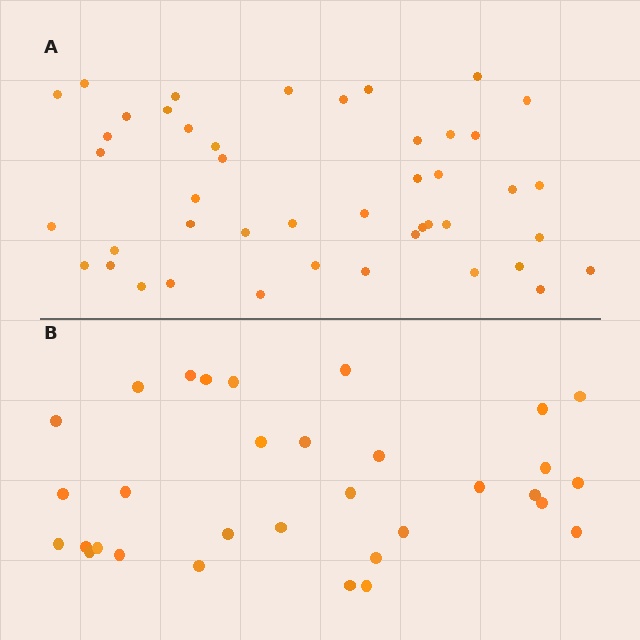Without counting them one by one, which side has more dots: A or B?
Region A (the top region) has more dots.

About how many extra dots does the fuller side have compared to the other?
Region A has approximately 15 more dots than region B.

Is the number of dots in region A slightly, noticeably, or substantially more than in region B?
Region A has noticeably more, but not dramatically so. The ratio is roughly 1.4 to 1.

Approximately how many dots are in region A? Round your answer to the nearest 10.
About 40 dots. (The exact count is 45, which rounds to 40.)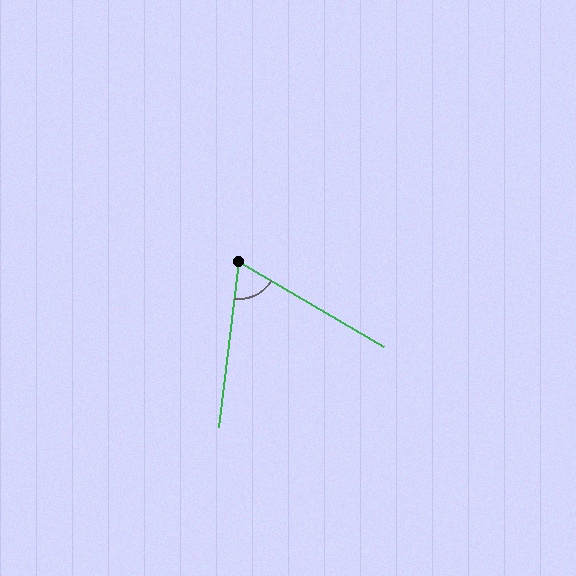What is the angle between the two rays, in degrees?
Approximately 66 degrees.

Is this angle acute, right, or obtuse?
It is acute.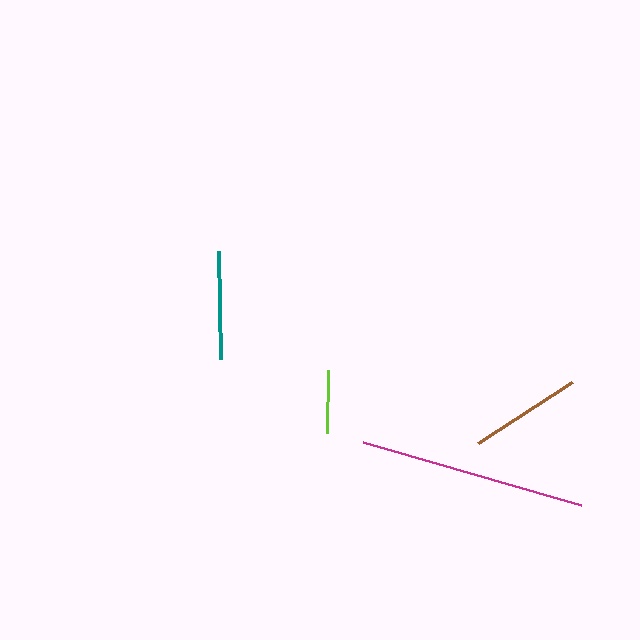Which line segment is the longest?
The magenta line is the longest at approximately 227 pixels.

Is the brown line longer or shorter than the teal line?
The brown line is longer than the teal line.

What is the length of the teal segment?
The teal segment is approximately 108 pixels long.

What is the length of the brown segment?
The brown segment is approximately 113 pixels long.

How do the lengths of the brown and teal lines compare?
The brown and teal lines are approximately the same length.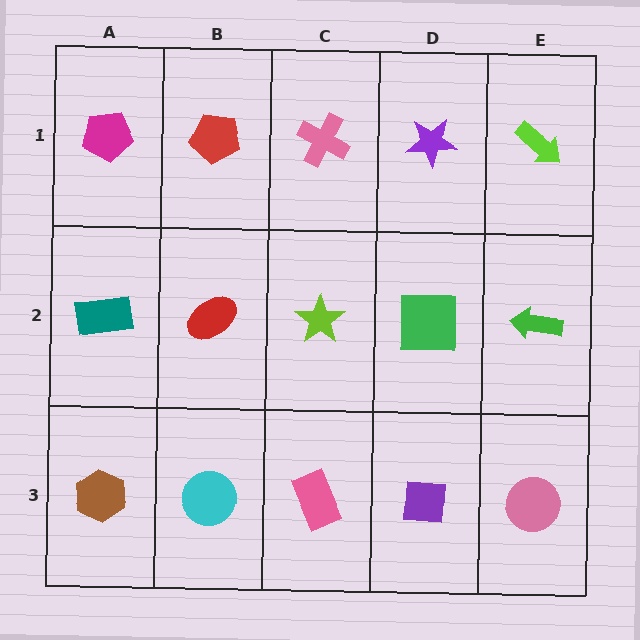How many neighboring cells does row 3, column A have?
2.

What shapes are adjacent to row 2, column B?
A red pentagon (row 1, column B), a cyan circle (row 3, column B), a teal rectangle (row 2, column A), a lime star (row 2, column C).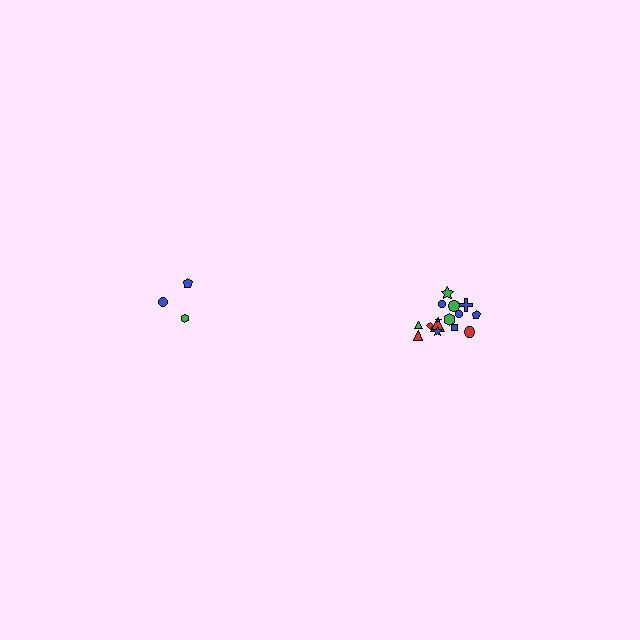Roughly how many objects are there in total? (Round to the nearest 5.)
Roughly 20 objects in total.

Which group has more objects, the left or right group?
The right group.